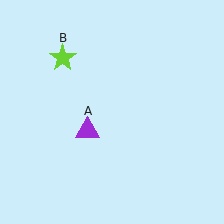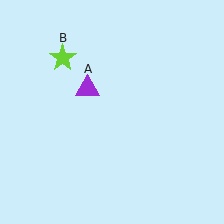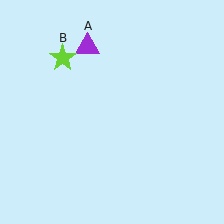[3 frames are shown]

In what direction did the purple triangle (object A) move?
The purple triangle (object A) moved up.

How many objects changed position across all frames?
1 object changed position: purple triangle (object A).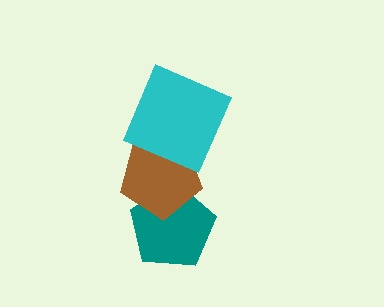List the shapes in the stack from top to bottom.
From top to bottom: the cyan square, the brown pentagon, the teal pentagon.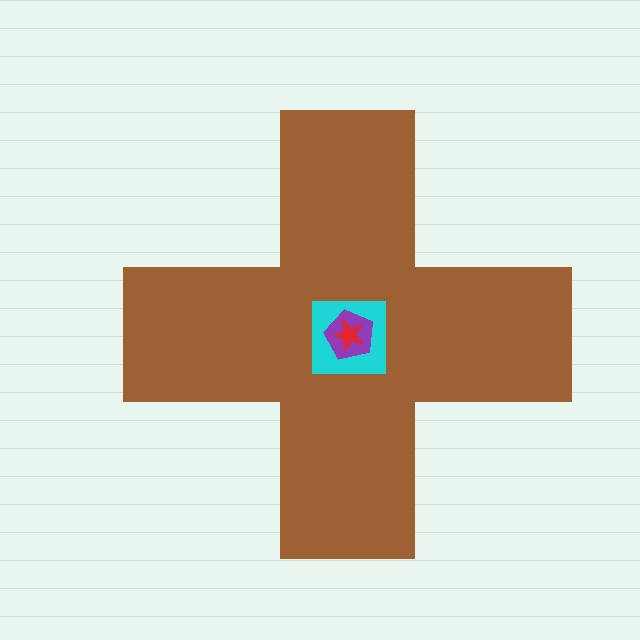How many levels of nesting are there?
4.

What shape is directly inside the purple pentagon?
The red star.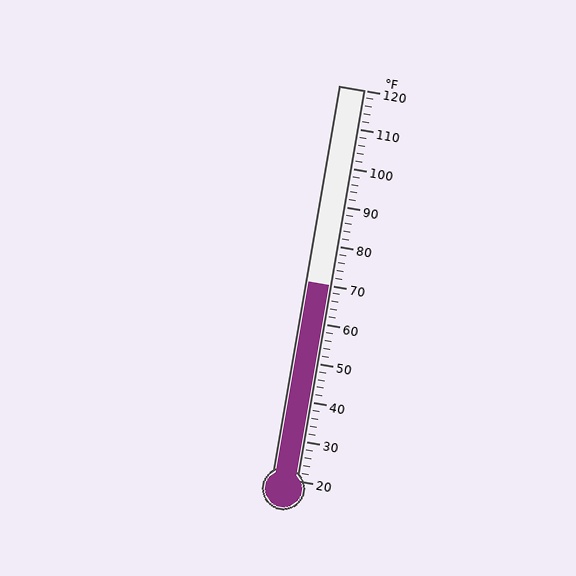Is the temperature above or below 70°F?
The temperature is at 70°F.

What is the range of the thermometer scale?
The thermometer scale ranges from 20°F to 120°F.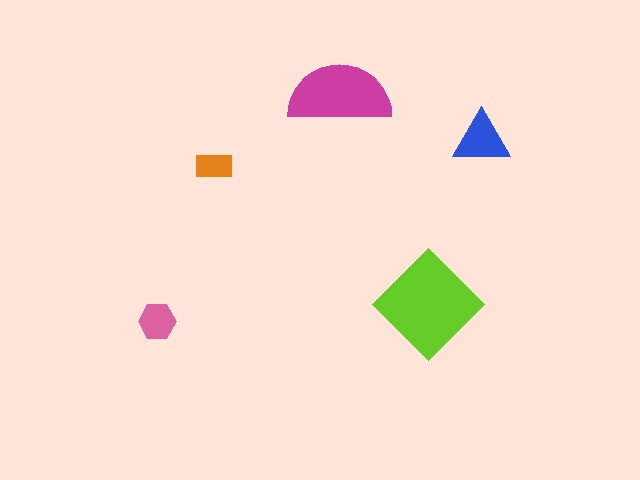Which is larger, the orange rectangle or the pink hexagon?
The pink hexagon.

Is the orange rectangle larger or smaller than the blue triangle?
Smaller.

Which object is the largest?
The lime diamond.